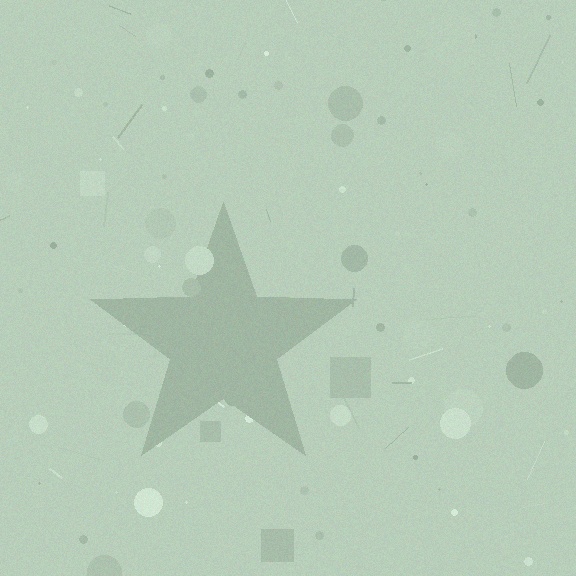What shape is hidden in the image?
A star is hidden in the image.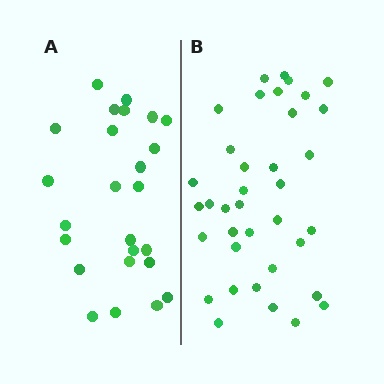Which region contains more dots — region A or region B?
Region B (the right region) has more dots.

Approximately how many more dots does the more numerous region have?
Region B has roughly 12 or so more dots than region A.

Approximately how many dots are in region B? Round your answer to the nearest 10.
About 40 dots. (The exact count is 37, which rounds to 40.)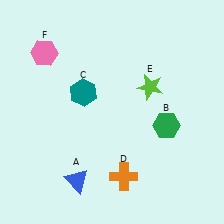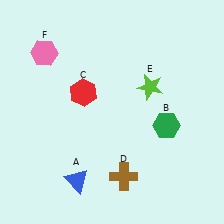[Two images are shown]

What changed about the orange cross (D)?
In Image 1, D is orange. In Image 2, it changed to brown.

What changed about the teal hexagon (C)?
In Image 1, C is teal. In Image 2, it changed to red.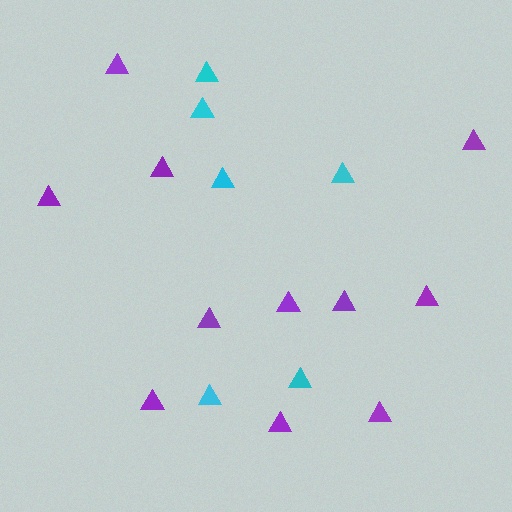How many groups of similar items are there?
There are 2 groups: one group of purple triangles (11) and one group of cyan triangles (6).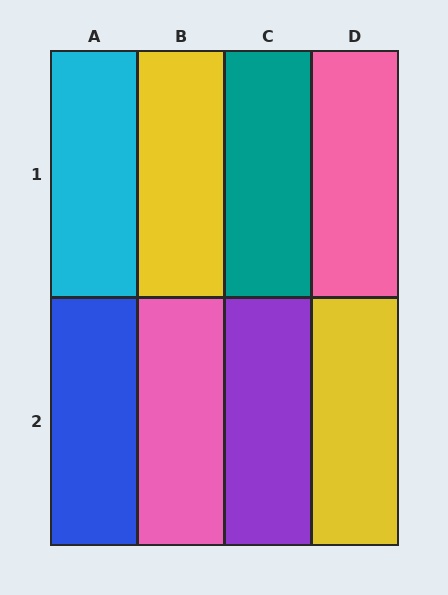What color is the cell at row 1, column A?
Cyan.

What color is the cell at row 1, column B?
Yellow.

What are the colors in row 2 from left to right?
Blue, pink, purple, yellow.